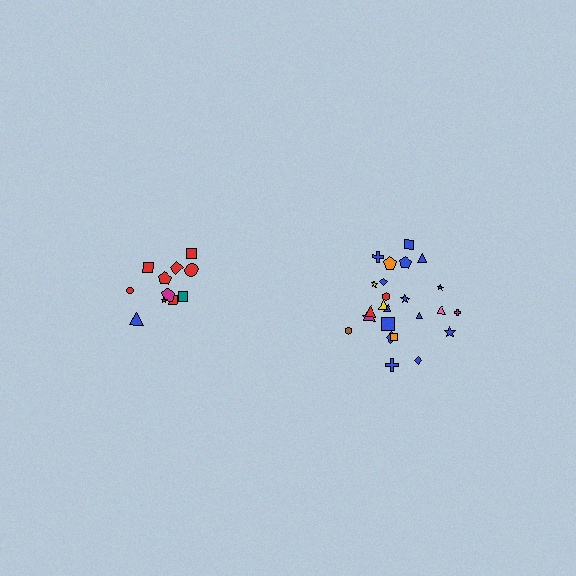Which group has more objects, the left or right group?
The right group.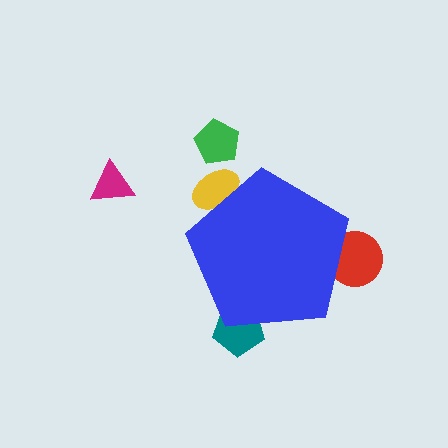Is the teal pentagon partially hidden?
Yes, the teal pentagon is partially hidden behind the blue pentagon.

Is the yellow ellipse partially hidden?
Yes, the yellow ellipse is partially hidden behind the blue pentagon.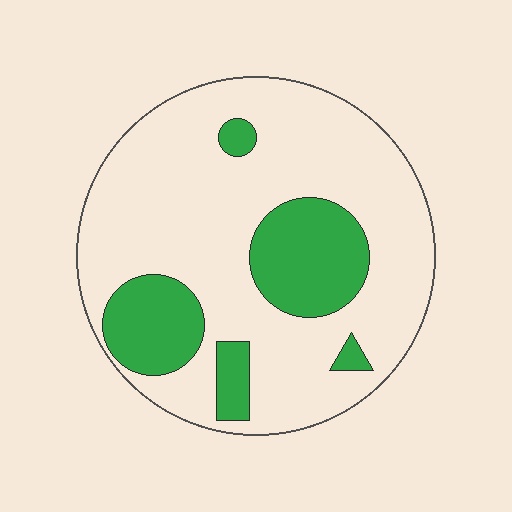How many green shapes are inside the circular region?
5.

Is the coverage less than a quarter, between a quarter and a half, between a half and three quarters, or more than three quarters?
Less than a quarter.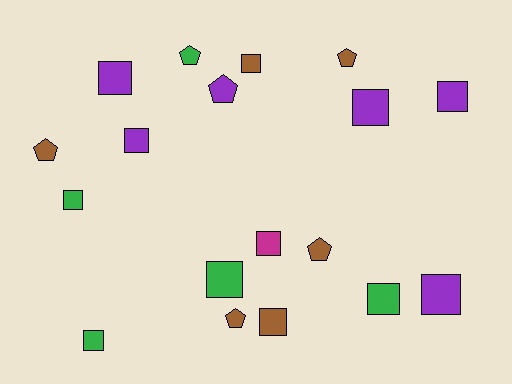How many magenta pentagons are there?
There are no magenta pentagons.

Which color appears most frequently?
Purple, with 6 objects.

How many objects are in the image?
There are 18 objects.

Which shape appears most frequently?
Square, with 12 objects.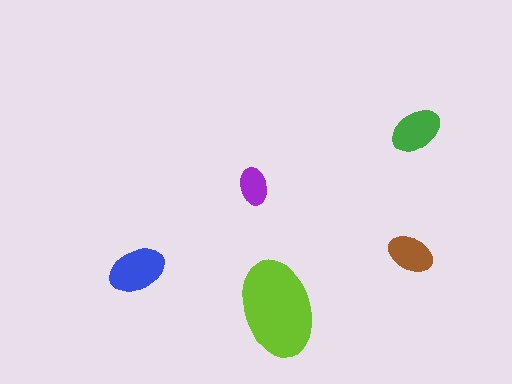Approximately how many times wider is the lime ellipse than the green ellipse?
About 2 times wider.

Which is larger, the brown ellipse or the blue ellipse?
The blue one.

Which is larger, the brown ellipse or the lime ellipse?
The lime one.